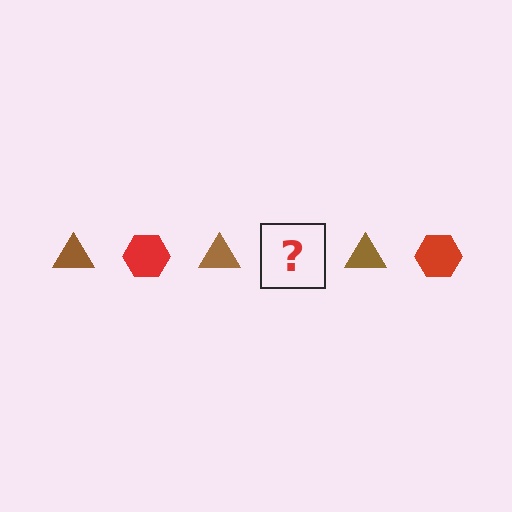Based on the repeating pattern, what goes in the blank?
The blank should be a red hexagon.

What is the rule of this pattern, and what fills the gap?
The rule is that the pattern alternates between brown triangle and red hexagon. The gap should be filled with a red hexagon.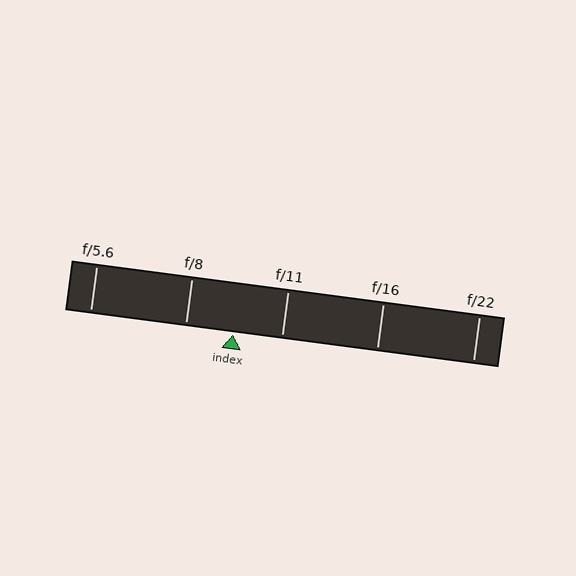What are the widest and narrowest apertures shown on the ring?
The widest aperture shown is f/5.6 and the narrowest is f/22.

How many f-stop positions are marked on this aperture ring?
There are 5 f-stop positions marked.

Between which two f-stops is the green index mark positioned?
The index mark is between f/8 and f/11.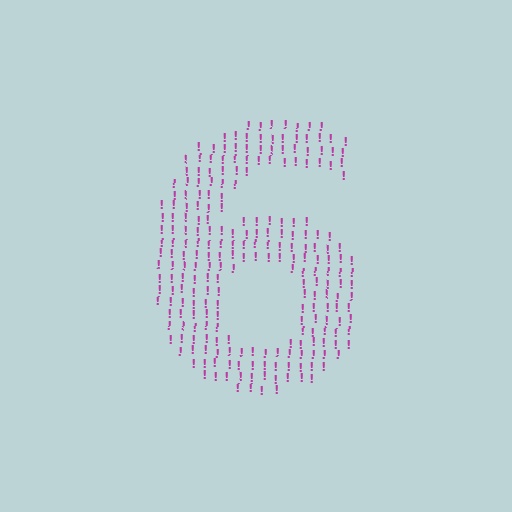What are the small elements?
The small elements are exclamation marks.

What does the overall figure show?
The overall figure shows the digit 6.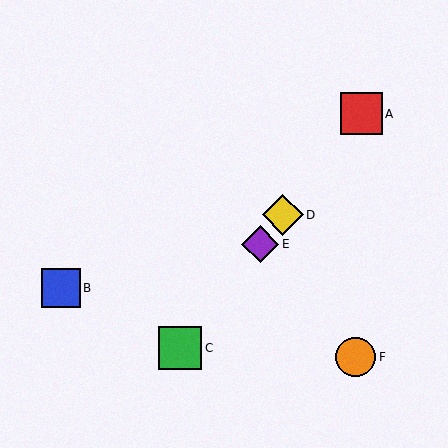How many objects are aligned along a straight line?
4 objects (A, C, D, E) are aligned along a straight line.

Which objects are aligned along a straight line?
Objects A, C, D, E are aligned along a straight line.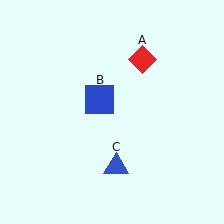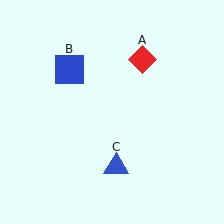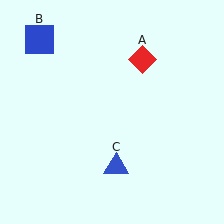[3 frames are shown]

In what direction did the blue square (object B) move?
The blue square (object B) moved up and to the left.